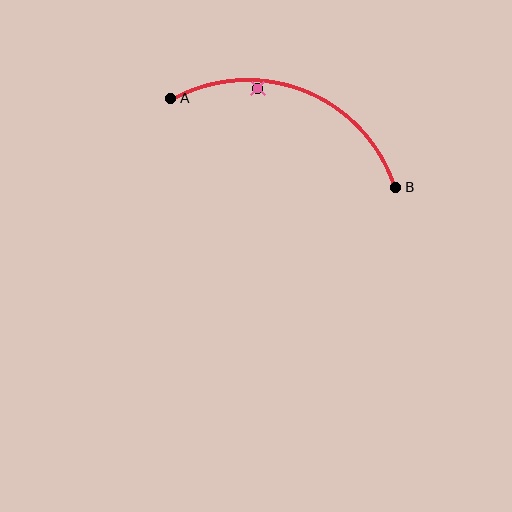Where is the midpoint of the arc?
The arc midpoint is the point on the curve farthest from the straight line joining A and B. It sits above that line.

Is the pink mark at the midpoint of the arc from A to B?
No — the pink mark does not lie on the arc at all. It sits slightly inside the curve.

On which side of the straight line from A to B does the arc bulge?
The arc bulges above the straight line connecting A and B.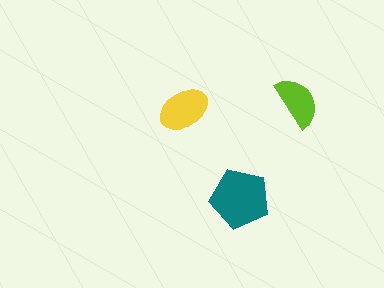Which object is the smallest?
The lime semicircle.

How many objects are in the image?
There are 3 objects in the image.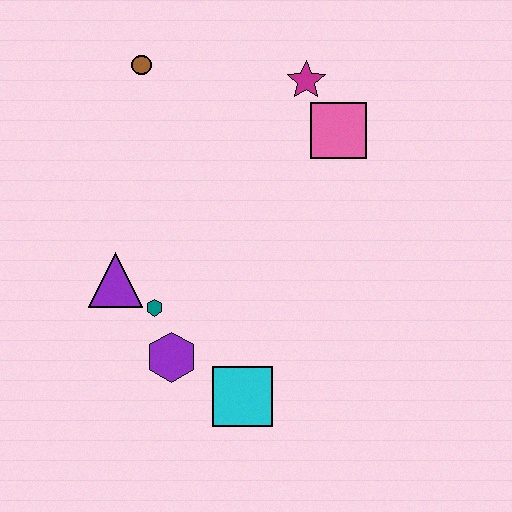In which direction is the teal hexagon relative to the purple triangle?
The teal hexagon is to the right of the purple triangle.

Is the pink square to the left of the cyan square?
No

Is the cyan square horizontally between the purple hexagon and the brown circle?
No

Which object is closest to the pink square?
The magenta star is closest to the pink square.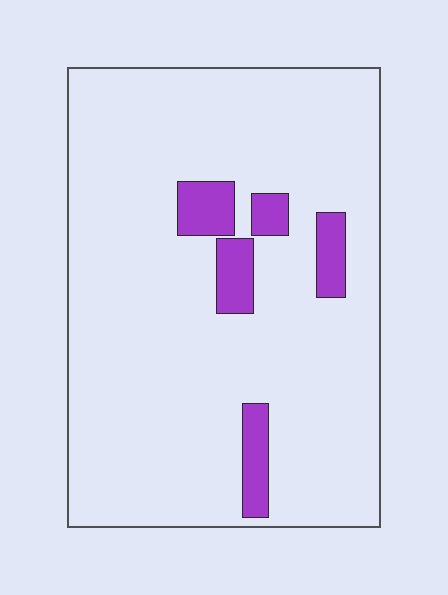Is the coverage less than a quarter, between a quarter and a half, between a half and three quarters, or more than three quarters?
Less than a quarter.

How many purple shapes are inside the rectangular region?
5.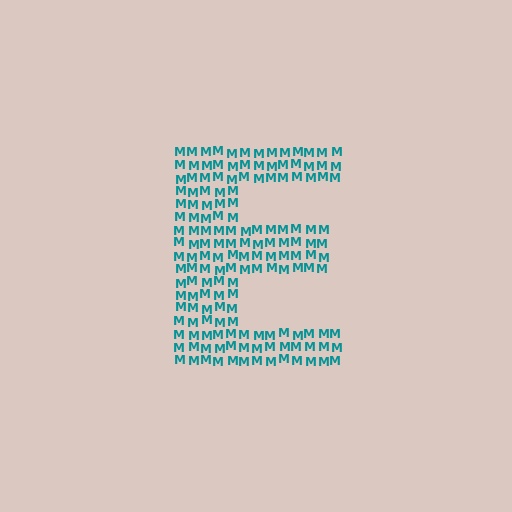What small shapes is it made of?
It is made of small letter M's.